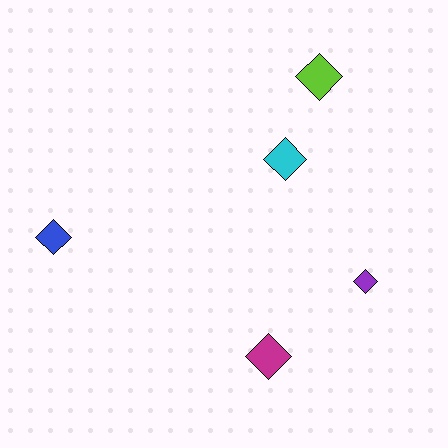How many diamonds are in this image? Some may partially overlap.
There are 5 diamonds.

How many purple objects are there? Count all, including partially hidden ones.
There is 1 purple object.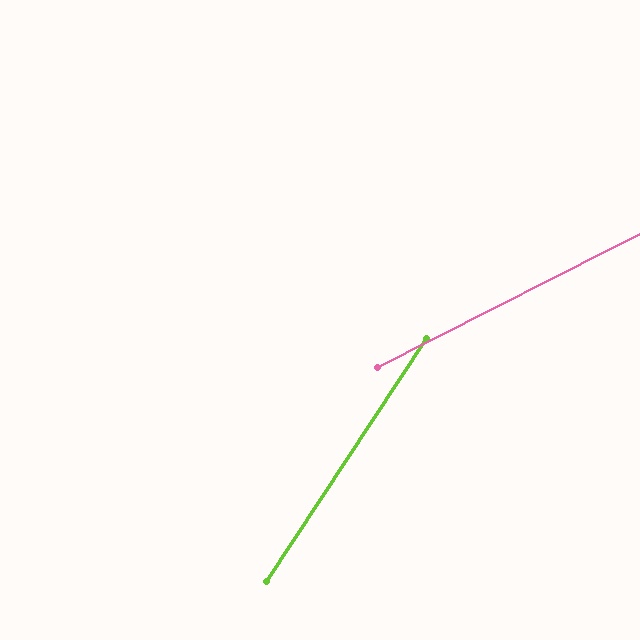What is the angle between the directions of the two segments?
Approximately 30 degrees.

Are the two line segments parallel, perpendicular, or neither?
Neither parallel nor perpendicular — they differ by about 30°.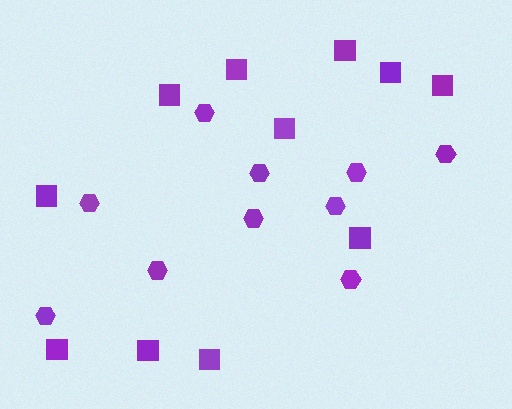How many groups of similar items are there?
There are 2 groups: one group of hexagons (10) and one group of squares (11).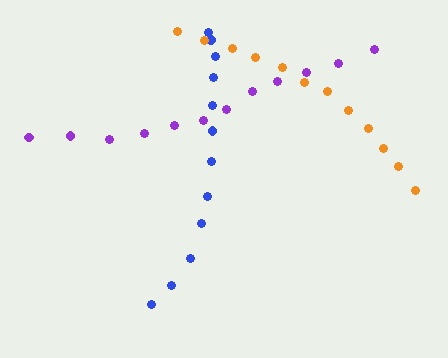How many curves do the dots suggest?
There are 3 distinct paths.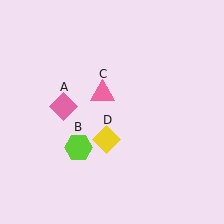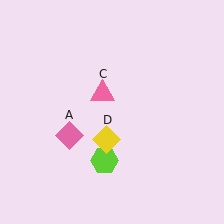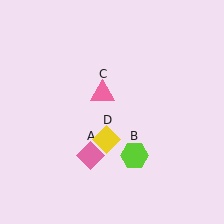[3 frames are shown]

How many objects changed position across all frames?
2 objects changed position: pink diamond (object A), lime hexagon (object B).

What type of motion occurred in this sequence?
The pink diamond (object A), lime hexagon (object B) rotated counterclockwise around the center of the scene.